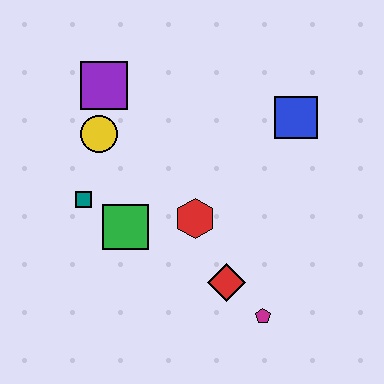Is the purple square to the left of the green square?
Yes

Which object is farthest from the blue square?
The teal square is farthest from the blue square.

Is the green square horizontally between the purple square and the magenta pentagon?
Yes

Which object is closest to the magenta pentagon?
The red diamond is closest to the magenta pentagon.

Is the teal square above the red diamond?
Yes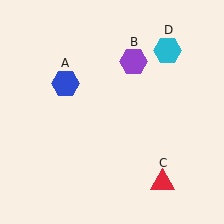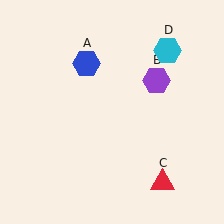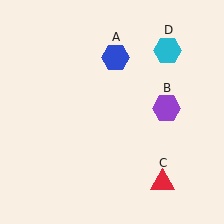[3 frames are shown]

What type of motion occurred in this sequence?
The blue hexagon (object A), purple hexagon (object B) rotated clockwise around the center of the scene.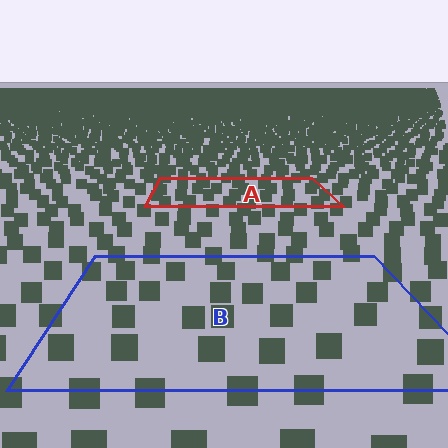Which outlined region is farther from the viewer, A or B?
Region A is farther from the viewer — the texture elements inside it appear smaller and more densely packed.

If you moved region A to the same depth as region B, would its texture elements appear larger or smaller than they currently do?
They would appear larger. At a closer depth, the same texture elements are projected at a bigger on-screen size.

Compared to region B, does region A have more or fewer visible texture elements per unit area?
Region A has more texture elements per unit area — they are packed more densely because it is farther away.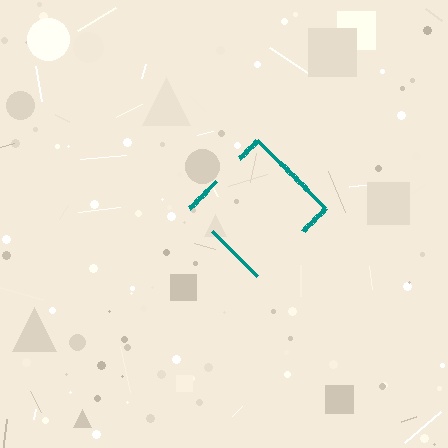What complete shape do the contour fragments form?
The contour fragments form a diamond.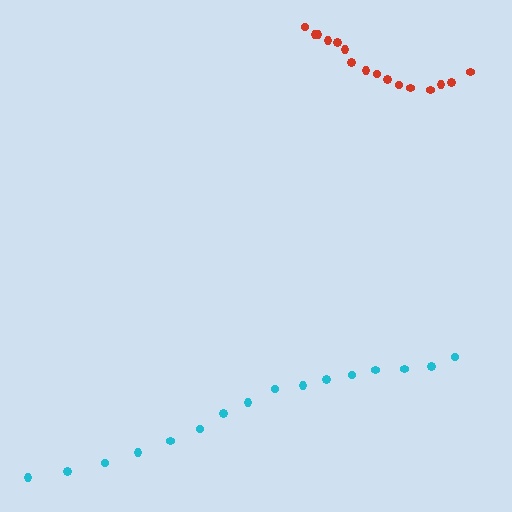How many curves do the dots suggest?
There are 2 distinct paths.